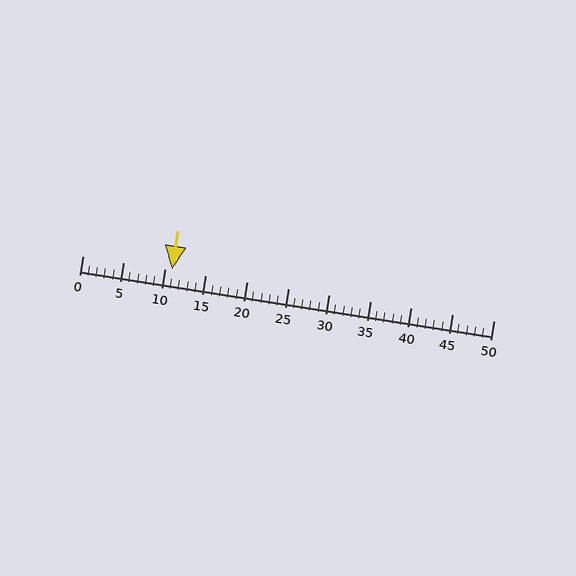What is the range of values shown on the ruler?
The ruler shows values from 0 to 50.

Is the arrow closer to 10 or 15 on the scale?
The arrow is closer to 10.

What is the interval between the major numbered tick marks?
The major tick marks are spaced 5 units apart.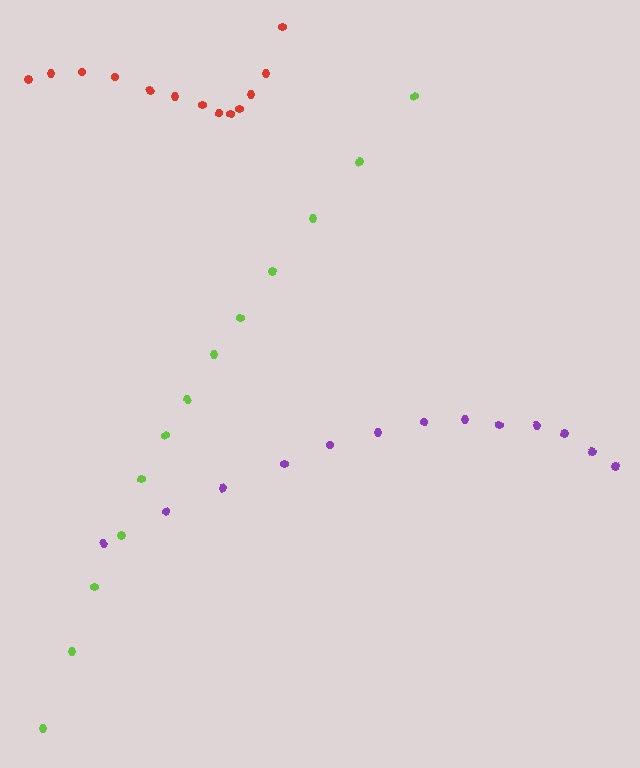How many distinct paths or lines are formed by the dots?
There are 3 distinct paths.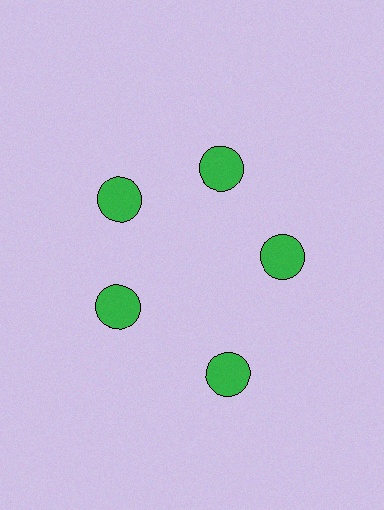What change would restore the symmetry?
The symmetry would be restored by moving it inward, back onto the ring so that all 5 circles sit at equal angles and equal distance from the center.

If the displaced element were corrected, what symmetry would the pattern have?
It would have 5-fold rotational symmetry — the pattern would map onto itself every 72 degrees.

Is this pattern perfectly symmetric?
No. The 5 green circles are arranged in a ring, but one element near the 5 o'clock position is pushed outward from the center, breaking the 5-fold rotational symmetry.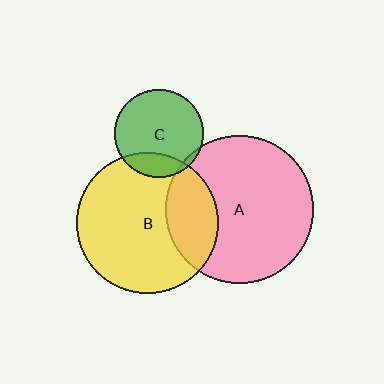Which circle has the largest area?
Circle A (pink).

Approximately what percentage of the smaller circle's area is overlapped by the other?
Approximately 20%.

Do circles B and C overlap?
Yes.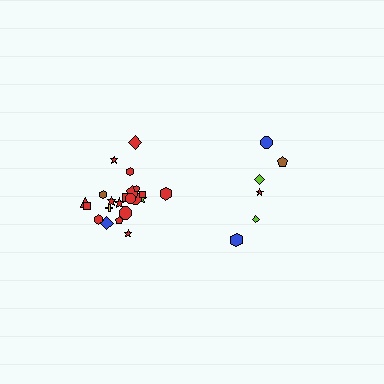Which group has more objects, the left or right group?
The left group.